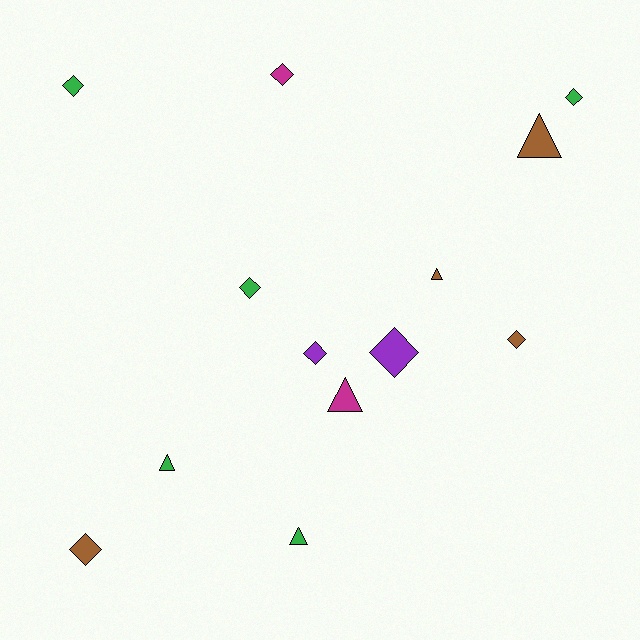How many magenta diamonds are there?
There is 1 magenta diamond.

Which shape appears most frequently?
Diamond, with 8 objects.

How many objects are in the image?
There are 13 objects.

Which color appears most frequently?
Green, with 5 objects.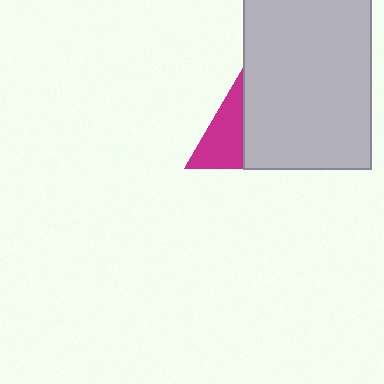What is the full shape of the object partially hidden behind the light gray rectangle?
The partially hidden object is a magenta triangle.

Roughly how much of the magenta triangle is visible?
A small part of it is visible (roughly 39%).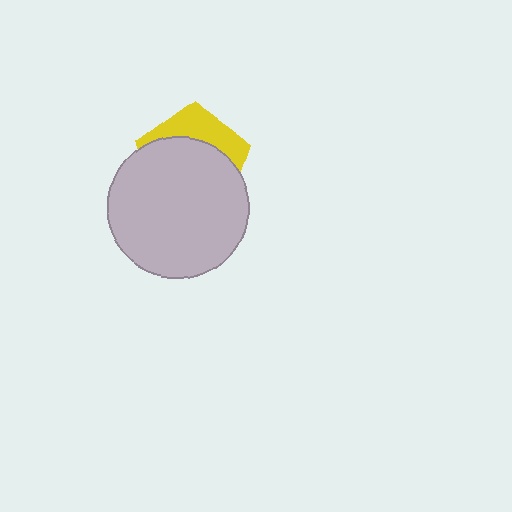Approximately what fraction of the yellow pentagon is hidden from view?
Roughly 69% of the yellow pentagon is hidden behind the light gray circle.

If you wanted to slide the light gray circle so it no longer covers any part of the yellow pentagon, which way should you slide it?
Slide it down — that is the most direct way to separate the two shapes.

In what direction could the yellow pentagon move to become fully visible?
The yellow pentagon could move up. That would shift it out from behind the light gray circle entirely.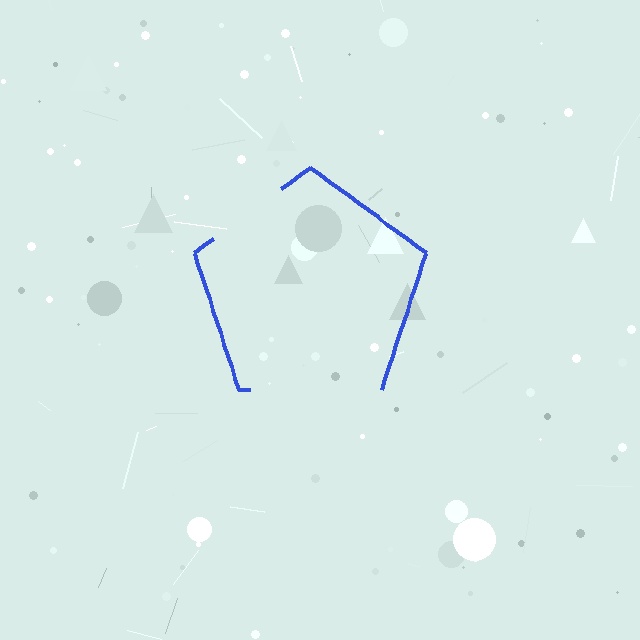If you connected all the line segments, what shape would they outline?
They would outline a pentagon.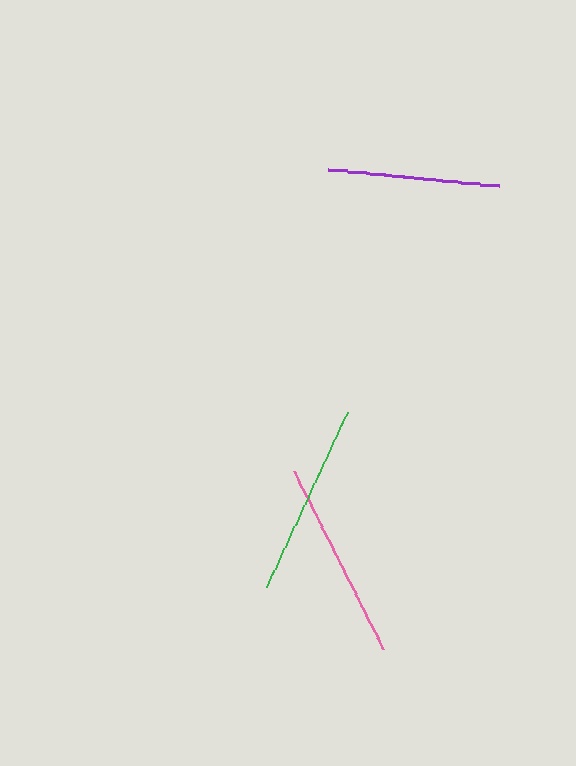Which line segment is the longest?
The pink line is the longest at approximately 198 pixels.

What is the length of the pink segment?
The pink segment is approximately 198 pixels long.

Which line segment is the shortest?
The purple line is the shortest at approximately 172 pixels.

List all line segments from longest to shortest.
From longest to shortest: pink, green, purple.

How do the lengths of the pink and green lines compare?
The pink and green lines are approximately the same length.